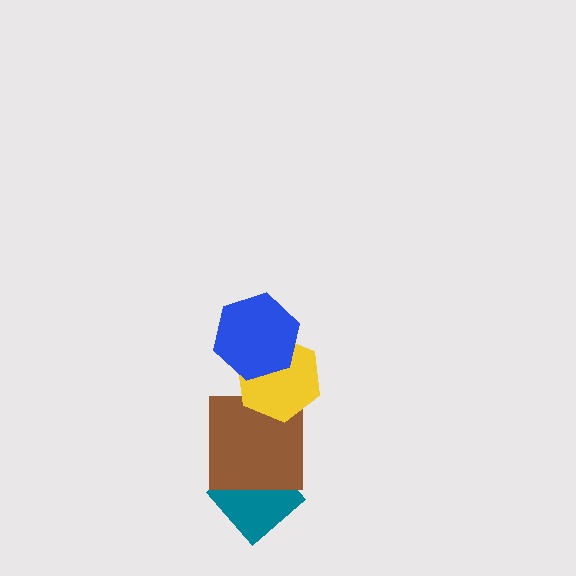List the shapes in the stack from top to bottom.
From top to bottom: the blue hexagon, the yellow hexagon, the brown square, the teal diamond.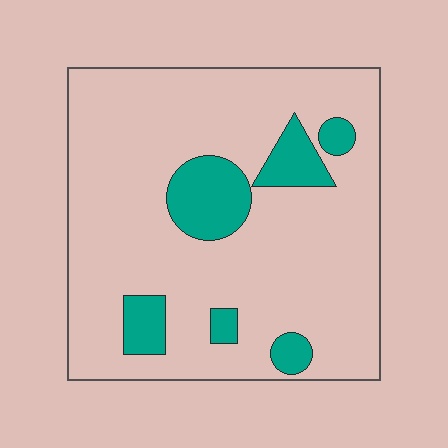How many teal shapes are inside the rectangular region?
6.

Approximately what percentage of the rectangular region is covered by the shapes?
Approximately 15%.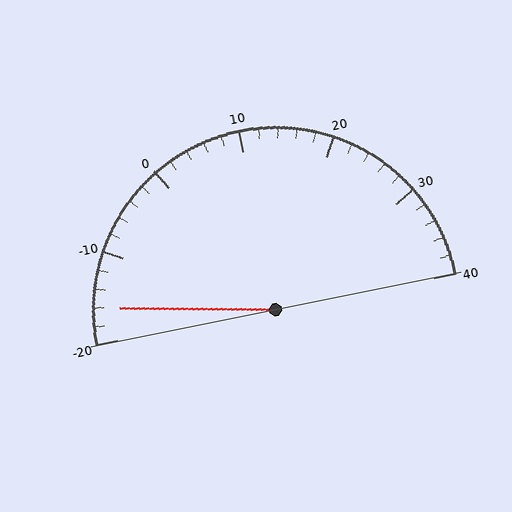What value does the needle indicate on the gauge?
The needle indicates approximately -16.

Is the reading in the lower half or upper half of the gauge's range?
The reading is in the lower half of the range (-20 to 40).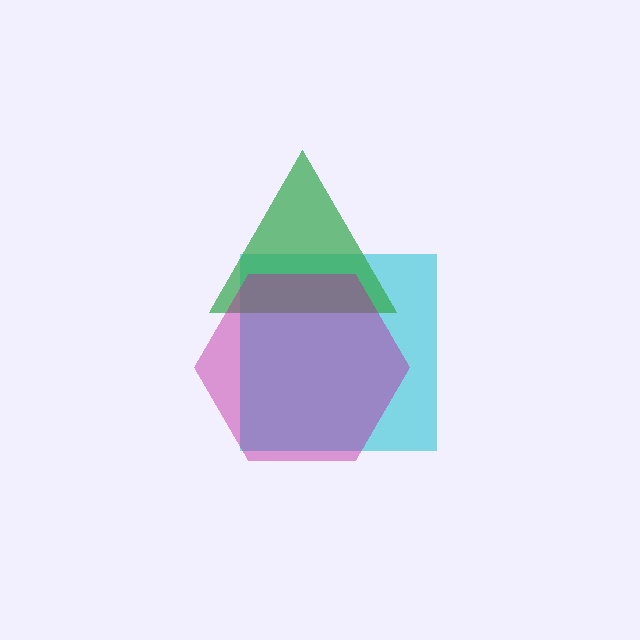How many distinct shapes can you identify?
There are 3 distinct shapes: a cyan square, a green triangle, a magenta hexagon.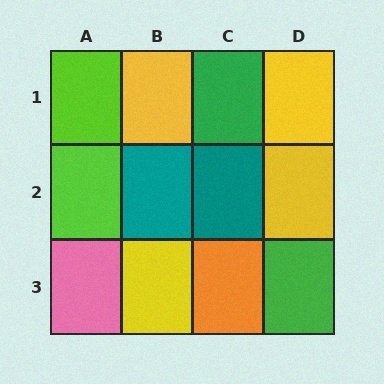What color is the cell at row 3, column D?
Green.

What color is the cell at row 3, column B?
Yellow.